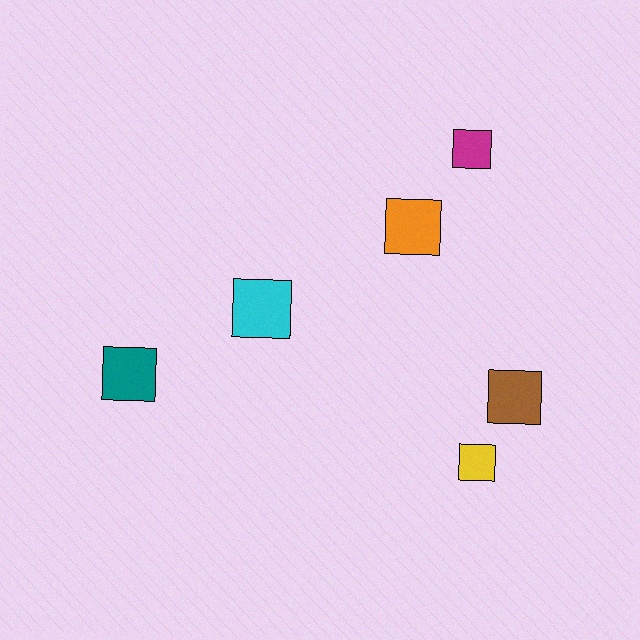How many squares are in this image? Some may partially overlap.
There are 6 squares.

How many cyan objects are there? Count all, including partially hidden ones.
There is 1 cyan object.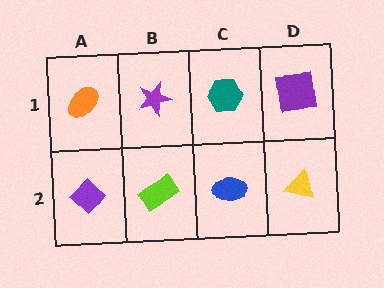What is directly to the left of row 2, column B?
A purple diamond.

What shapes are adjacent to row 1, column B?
A lime rectangle (row 2, column B), an orange ellipse (row 1, column A), a teal hexagon (row 1, column C).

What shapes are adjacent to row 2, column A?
An orange ellipse (row 1, column A), a lime rectangle (row 2, column B).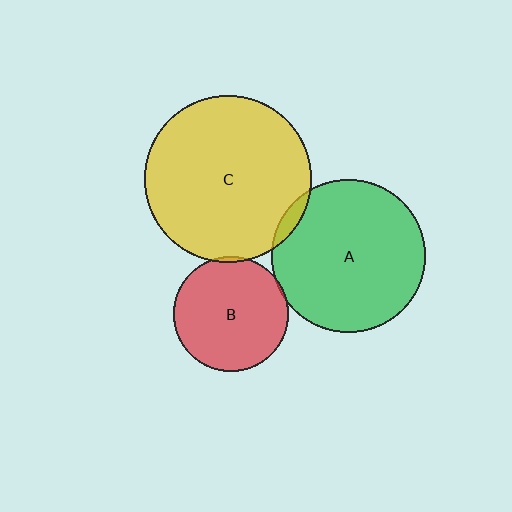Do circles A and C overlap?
Yes.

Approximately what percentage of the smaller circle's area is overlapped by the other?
Approximately 5%.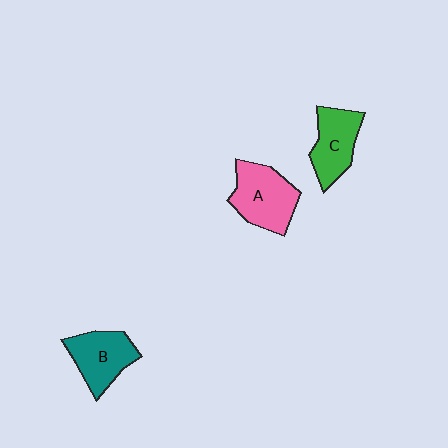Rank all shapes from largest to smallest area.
From largest to smallest: A (pink), B (teal), C (green).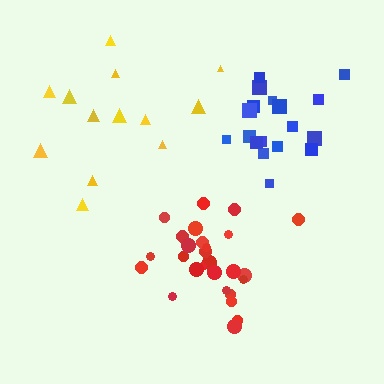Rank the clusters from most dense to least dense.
red, blue, yellow.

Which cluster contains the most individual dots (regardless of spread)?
Red (27).